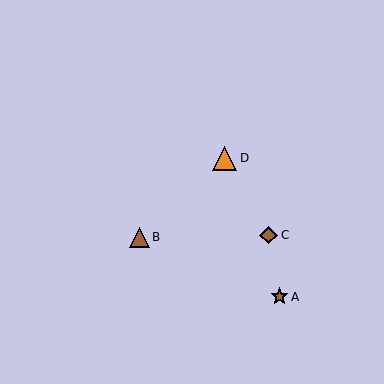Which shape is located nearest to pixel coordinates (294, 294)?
The brown star (labeled A) at (279, 297) is nearest to that location.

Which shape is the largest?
The orange triangle (labeled D) is the largest.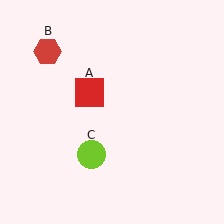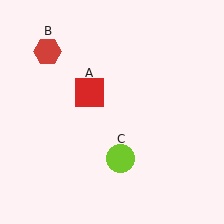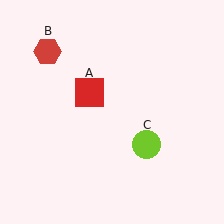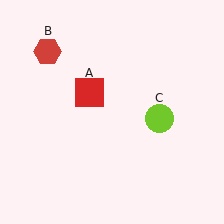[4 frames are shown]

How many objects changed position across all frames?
1 object changed position: lime circle (object C).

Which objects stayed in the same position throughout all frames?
Red square (object A) and red hexagon (object B) remained stationary.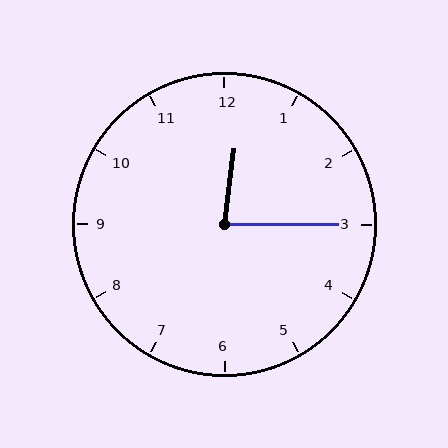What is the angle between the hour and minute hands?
Approximately 82 degrees.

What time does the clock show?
12:15.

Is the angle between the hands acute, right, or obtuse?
It is acute.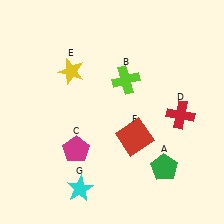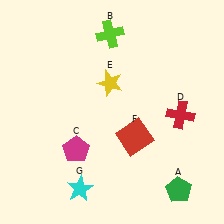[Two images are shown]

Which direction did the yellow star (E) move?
The yellow star (E) moved right.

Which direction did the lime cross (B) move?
The lime cross (B) moved up.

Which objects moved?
The objects that moved are: the green pentagon (A), the lime cross (B), the yellow star (E).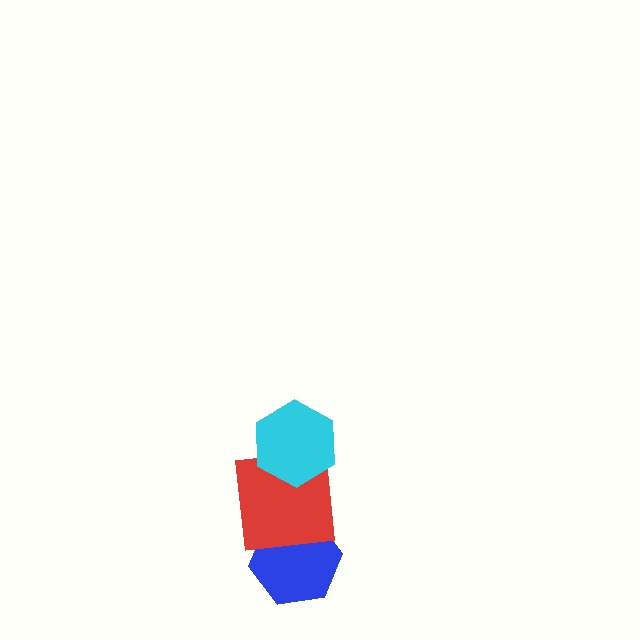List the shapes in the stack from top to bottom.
From top to bottom: the cyan hexagon, the red square, the blue hexagon.